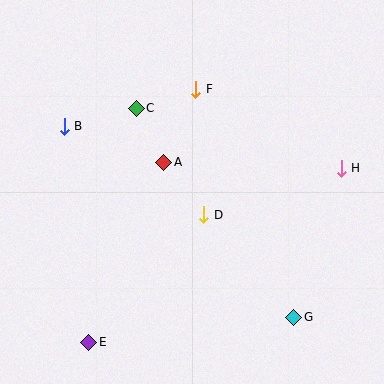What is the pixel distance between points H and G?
The distance between H and G is 156 pixels.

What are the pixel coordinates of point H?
Point H is at (341, 168).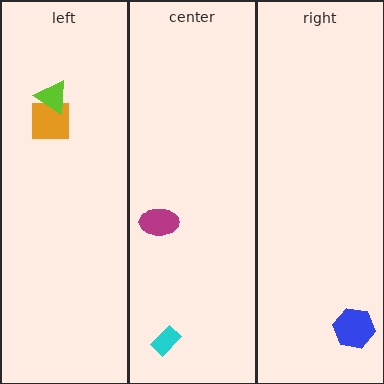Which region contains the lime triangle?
The left region.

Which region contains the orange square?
The left region.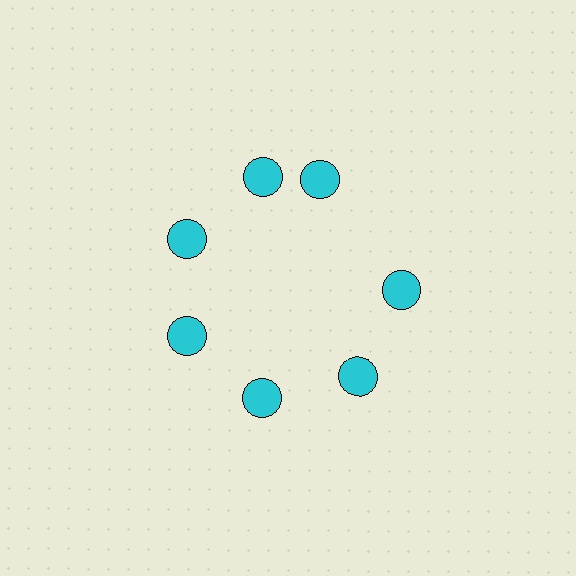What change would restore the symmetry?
The symmetry would be restored by rotating it back into even spacing with its neighbors so that all 7 circles sit at equal angles and equal distance from the center.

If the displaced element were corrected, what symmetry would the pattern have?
It would have 7-fold rotational symmetry — the pattern would map onto itself every 51 degrees.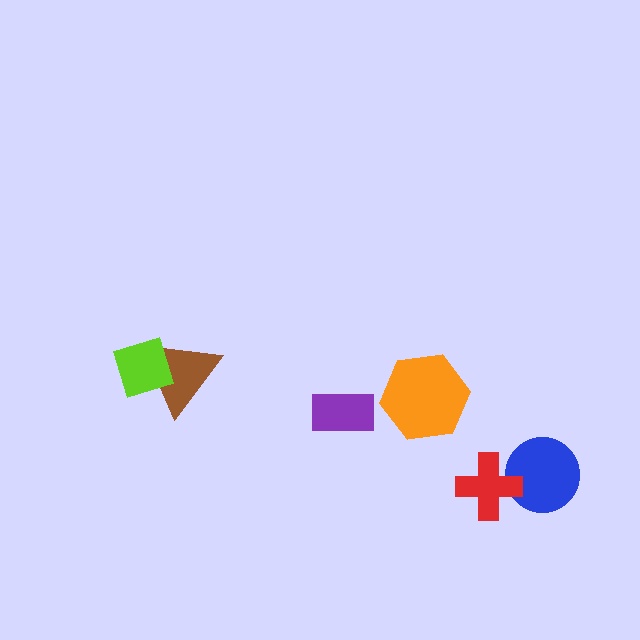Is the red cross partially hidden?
No, no other shape covers it.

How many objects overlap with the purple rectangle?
0 objects overlap with the purple rectangle.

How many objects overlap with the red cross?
1 object overlaps with the red cross.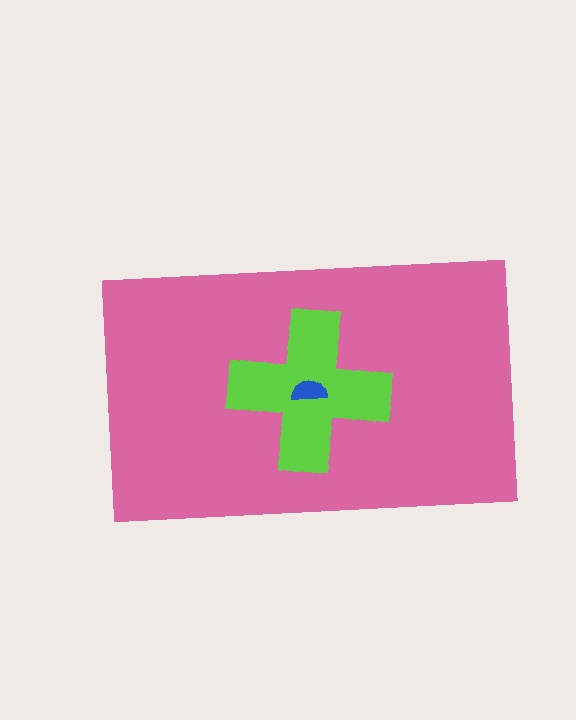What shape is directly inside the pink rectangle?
The lime cross.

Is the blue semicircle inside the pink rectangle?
Yes.